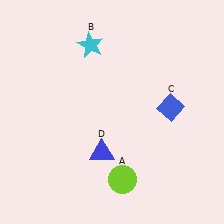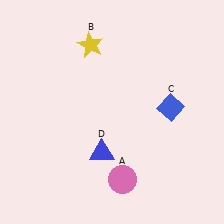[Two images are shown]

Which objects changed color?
A changed from lime to pink. B changed from cyan to yellow.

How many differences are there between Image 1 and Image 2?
There are 2 differences between the two images.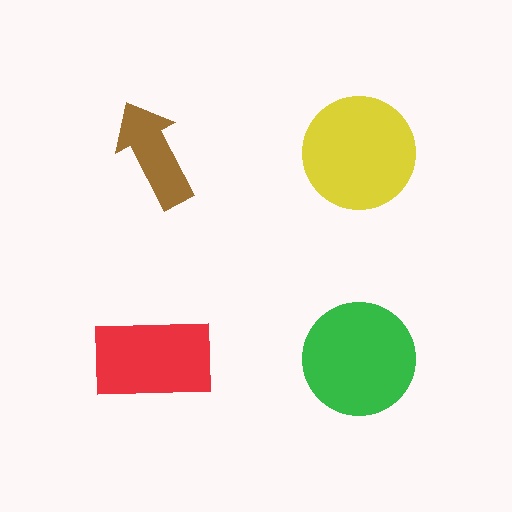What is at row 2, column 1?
A red rectangle.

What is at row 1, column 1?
A brown arrow.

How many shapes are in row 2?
2 shapes.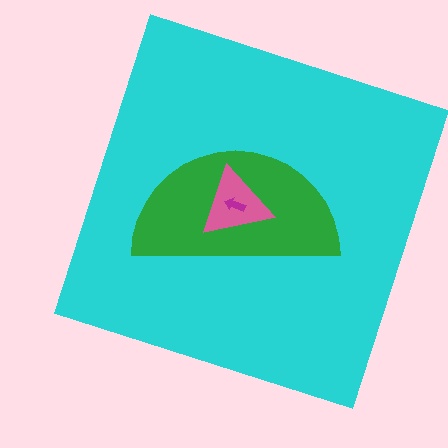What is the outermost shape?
The cyan square.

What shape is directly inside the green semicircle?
The pink triangle.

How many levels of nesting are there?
4.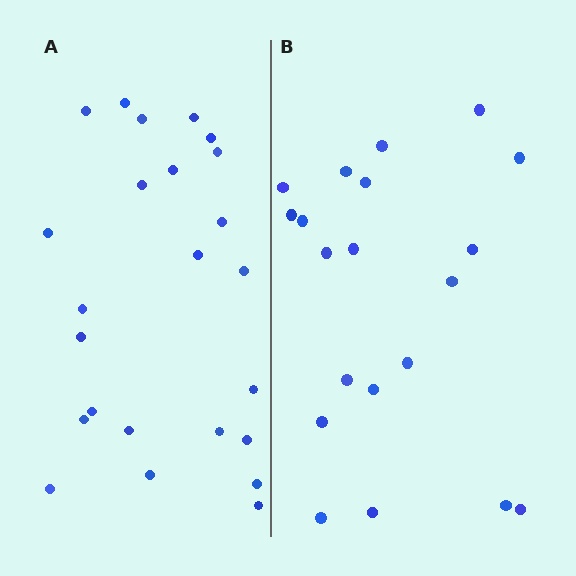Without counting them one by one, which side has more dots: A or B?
Region A (the left region) has more dots.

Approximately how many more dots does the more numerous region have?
Region A has about 4 more dots than region B.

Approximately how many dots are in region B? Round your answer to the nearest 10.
About 20 dots.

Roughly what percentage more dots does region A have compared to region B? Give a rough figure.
About 20% more.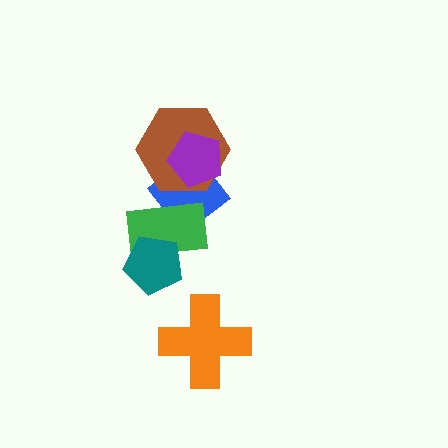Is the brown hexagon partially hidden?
Yes, it is partially covered by another shape.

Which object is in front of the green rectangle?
The teal pentagon is in front of the green rectangle.